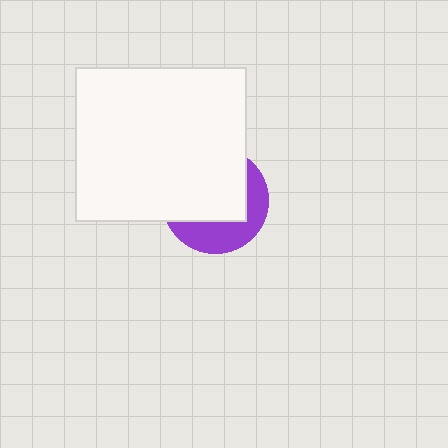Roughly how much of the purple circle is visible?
A small part of it is visible (roughly 37%).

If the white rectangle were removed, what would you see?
You would see the complete purple circle.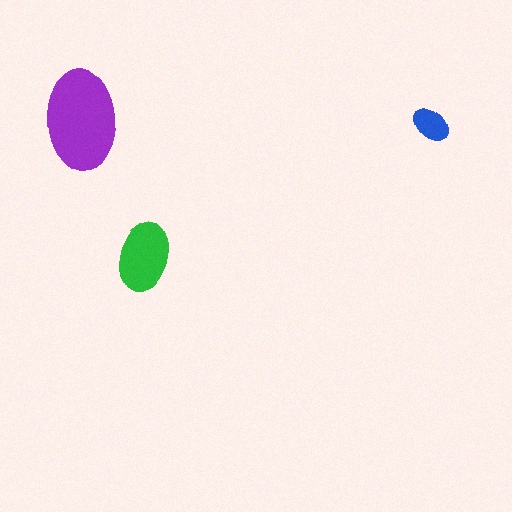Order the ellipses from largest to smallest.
the purple one, the green one, the blue one.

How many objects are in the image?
There are 3 objects in the image.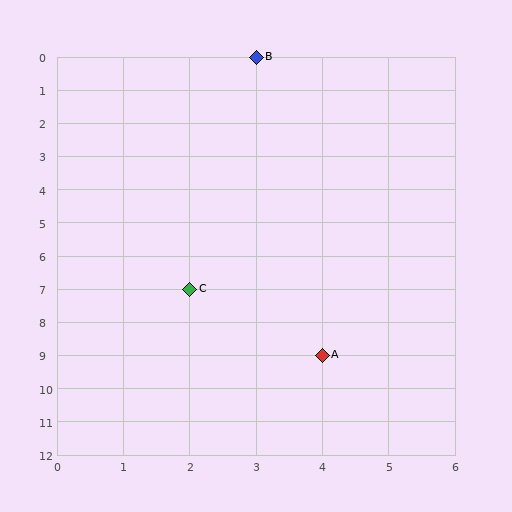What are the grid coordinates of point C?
Point C is at grid coordinates (2, 7).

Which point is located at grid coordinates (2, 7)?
Point C is at (2, 7).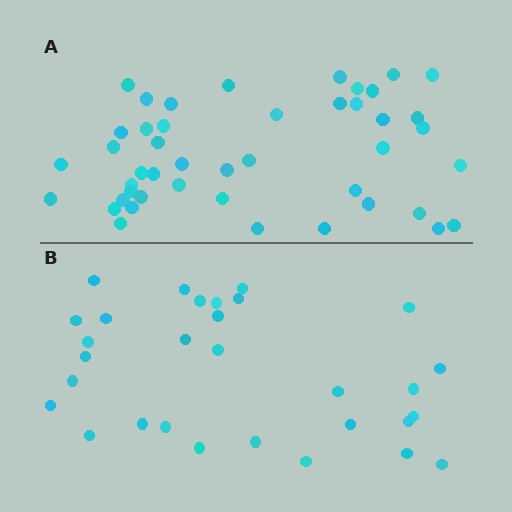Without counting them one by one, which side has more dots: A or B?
Region A (the top region) has more dots.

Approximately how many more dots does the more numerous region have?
Region A has approximately 15 more dots than region B.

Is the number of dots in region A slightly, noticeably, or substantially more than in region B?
Region A has substantially more. The ratio is roughly 1.5 to 1.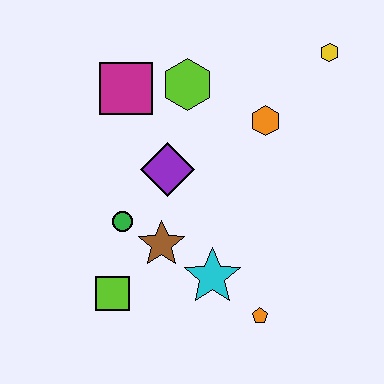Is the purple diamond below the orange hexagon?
Yes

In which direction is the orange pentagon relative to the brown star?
The orange pentagon is to the right of the brown star.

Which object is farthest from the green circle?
The yellow hexagon is farthest from the green circle.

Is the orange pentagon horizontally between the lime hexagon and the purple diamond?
No